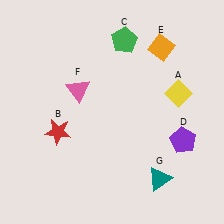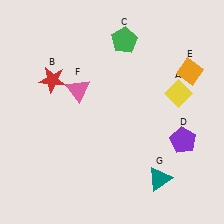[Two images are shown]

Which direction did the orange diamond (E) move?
The orange diamond (E) moved right.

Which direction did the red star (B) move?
The red star (B) moved up.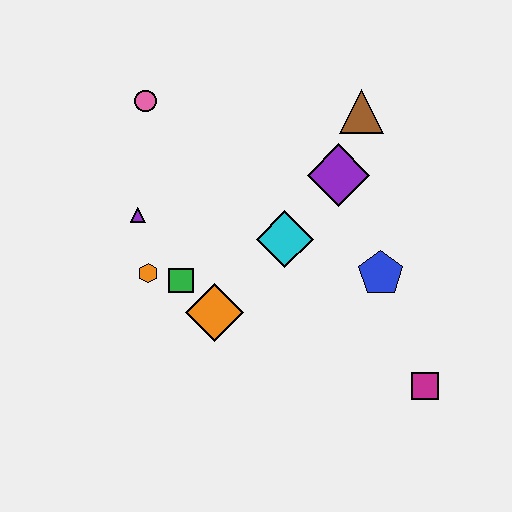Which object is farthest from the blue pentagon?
The pink circle is farthest from the blue pentagon.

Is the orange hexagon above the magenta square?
Yes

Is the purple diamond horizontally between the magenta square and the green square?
Yes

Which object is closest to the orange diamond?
The green square is closest to the orange diamond.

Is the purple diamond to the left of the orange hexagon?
No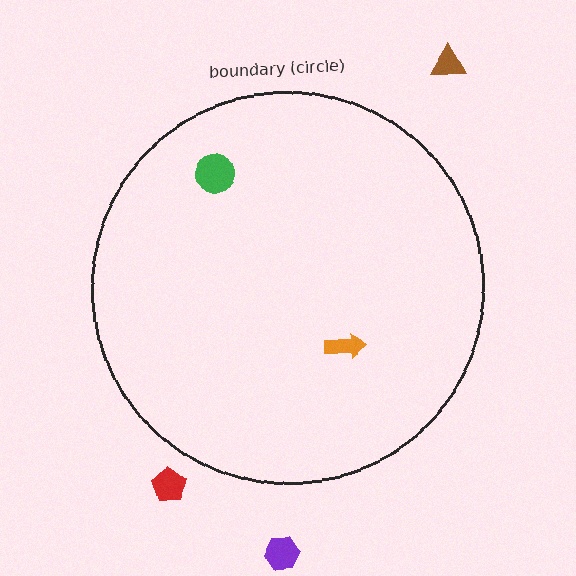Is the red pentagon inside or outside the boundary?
Outside.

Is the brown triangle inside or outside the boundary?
Outside.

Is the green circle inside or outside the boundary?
Inside.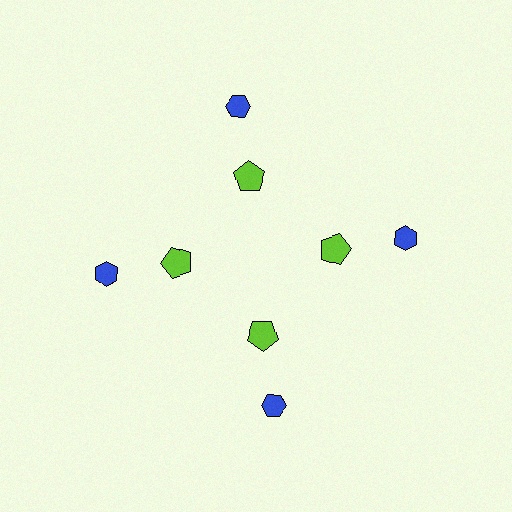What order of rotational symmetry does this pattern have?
This pattern has 4-fold rotational symmetry.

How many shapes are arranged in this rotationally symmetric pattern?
There are 8 shapes, arranged in 4 groups of 2.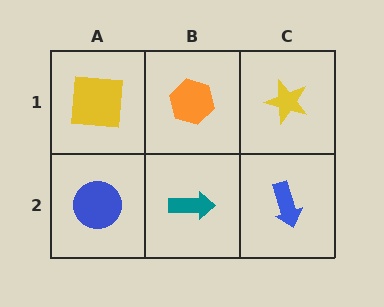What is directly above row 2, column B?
An orange hexagon.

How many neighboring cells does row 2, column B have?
3.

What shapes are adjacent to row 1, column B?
A teal arrow (row 2, column B), a yellow square (row 1, column A), a yellow star (row 1, column C).